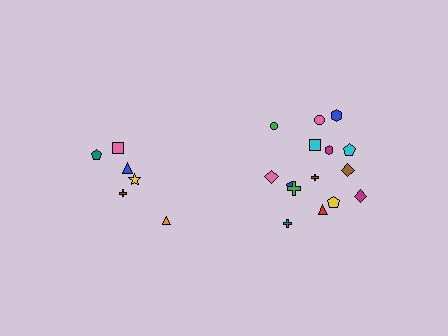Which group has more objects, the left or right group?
The right group.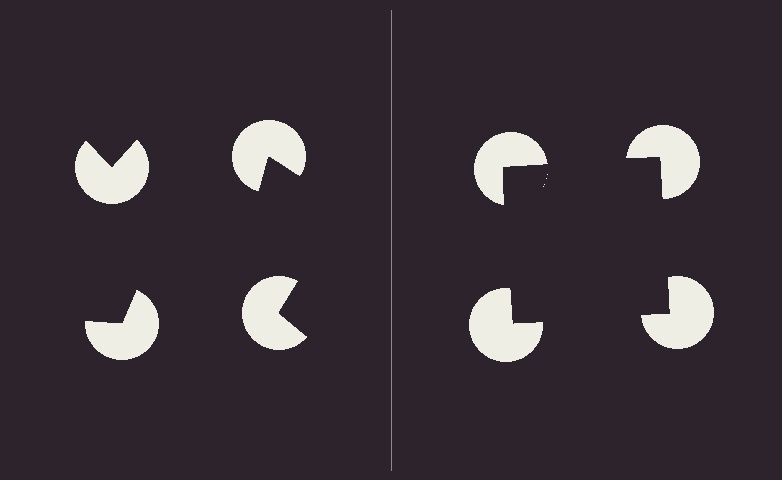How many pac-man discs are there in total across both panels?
8 — 4 on each side.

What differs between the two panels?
The pac-man discs are positioned identically on both sides; only the wedge orientations differ. On the right they align to a square; on the left they are misaligned.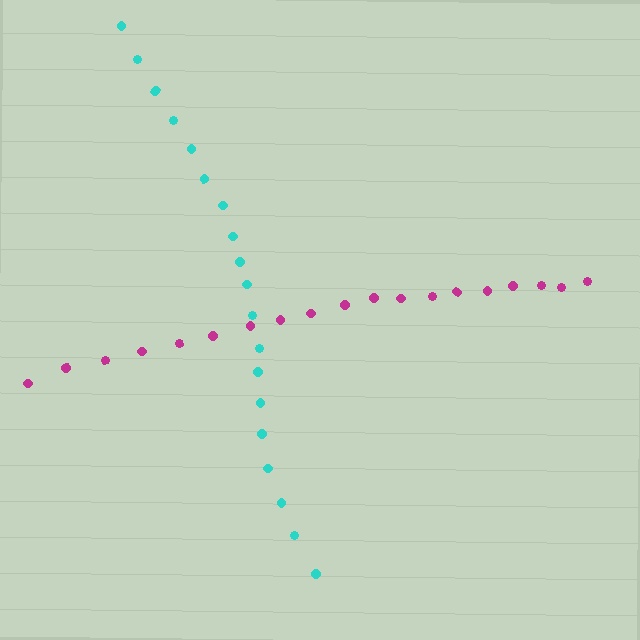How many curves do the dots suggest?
There are 2 distinct paths.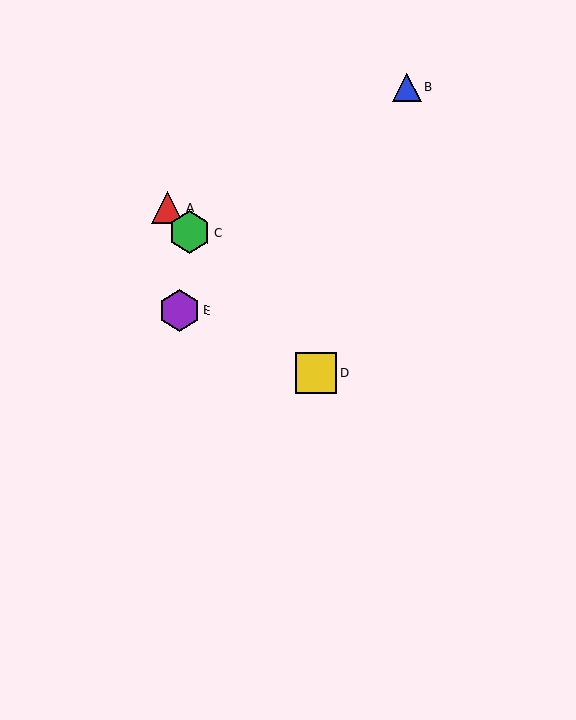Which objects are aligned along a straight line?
Objects A, C, D are aligned along a straight line.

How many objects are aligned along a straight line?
3 objects (A, C, D) are aligned along a straight line.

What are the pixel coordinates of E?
Object E is at (180, 311).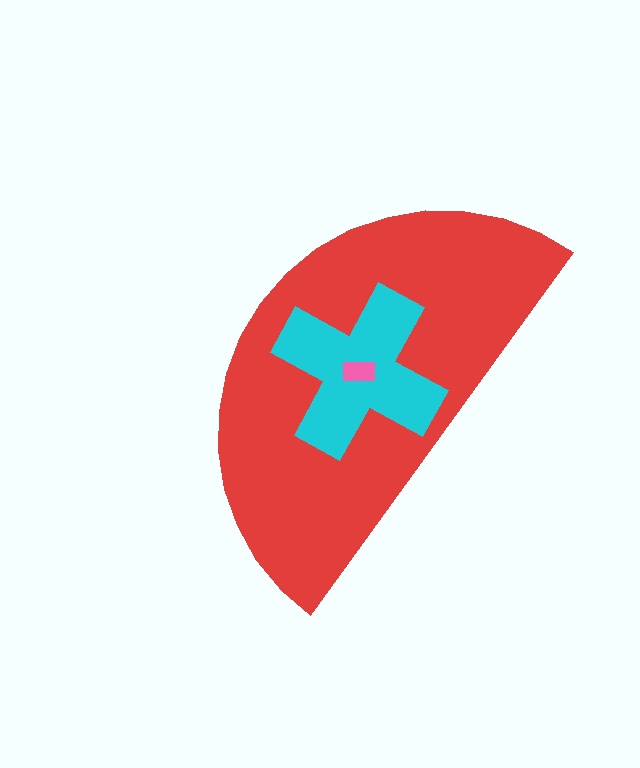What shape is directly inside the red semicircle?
The cyan cross.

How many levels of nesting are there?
3.